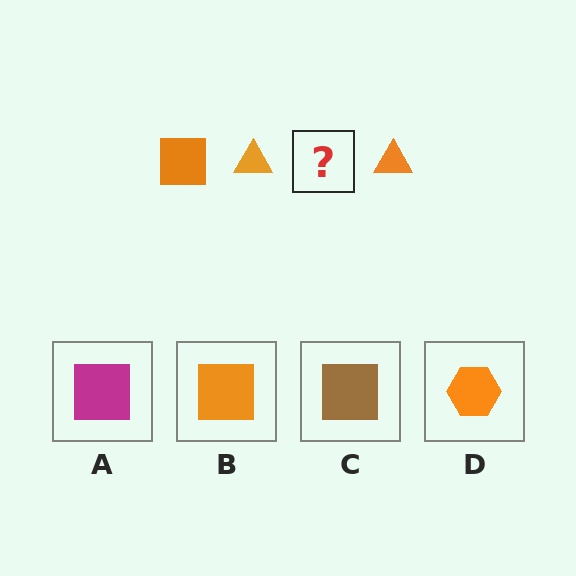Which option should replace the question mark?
Option B.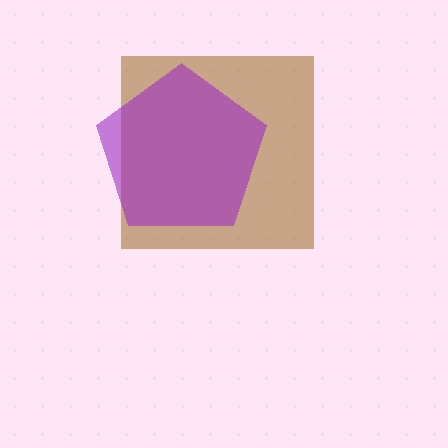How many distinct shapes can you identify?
There are 2 distinct shapes: a brown square, a purple pentagon.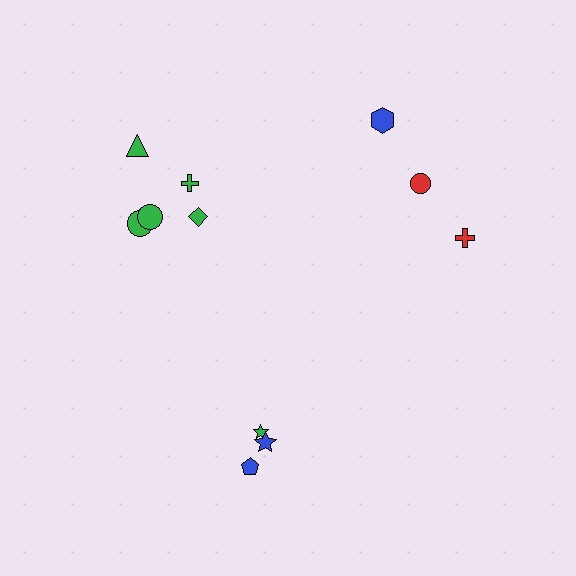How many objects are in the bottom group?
There are 3 objects.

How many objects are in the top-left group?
There are 6 objects.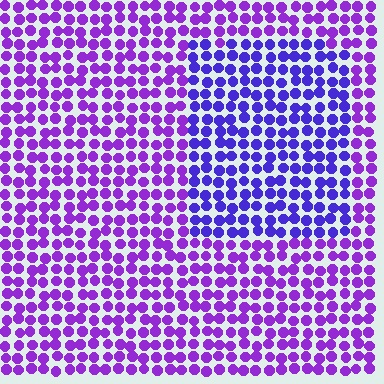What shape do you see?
I see a rectangle.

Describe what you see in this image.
The image is filled with small purple elements in a uniform arrangement. A rectangle-shaped region is visible where the elements are tinted to a slightly different hue, forming a subtle color boundary.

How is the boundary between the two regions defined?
The boundary is defined purely by a slight shift in hue (about 28 degrees). Spacing, size, and orientation are identical on both sides.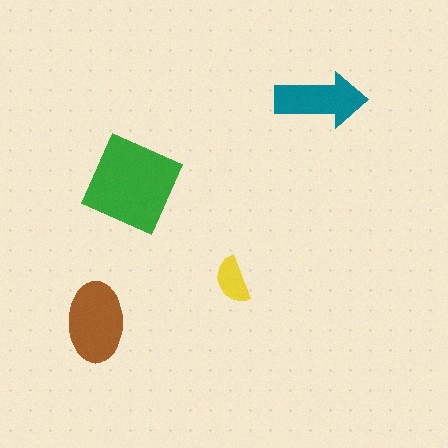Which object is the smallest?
The yellow semicircle.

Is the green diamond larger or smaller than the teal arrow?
Larger.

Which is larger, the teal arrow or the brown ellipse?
The brown ellipse.